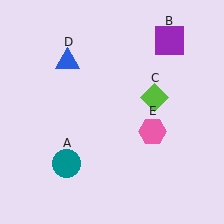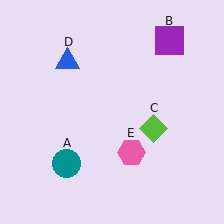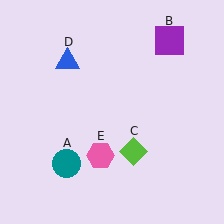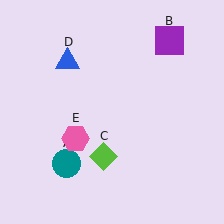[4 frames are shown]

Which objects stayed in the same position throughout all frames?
Teal circle (object A) and purple square (object B) and blue triangle (object D) remained stationary.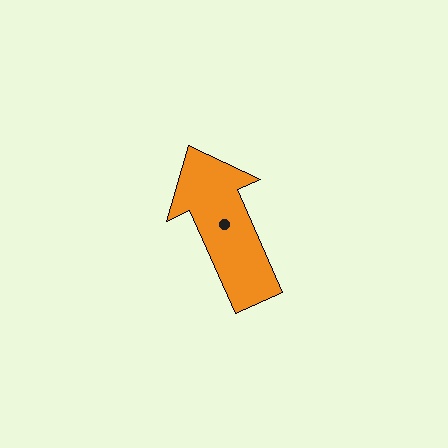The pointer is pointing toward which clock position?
Roughly 11 o'clock.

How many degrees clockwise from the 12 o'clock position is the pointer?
Approximately 336 degrees.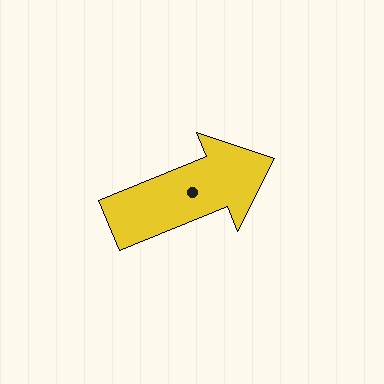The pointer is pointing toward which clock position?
Roughly 2 o'clock.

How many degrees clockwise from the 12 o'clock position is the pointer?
Approximately 68 degrees.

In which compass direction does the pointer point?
East.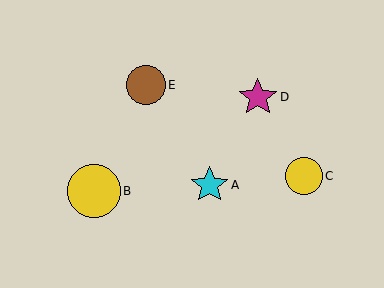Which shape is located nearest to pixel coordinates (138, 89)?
The brown circle (labeled E) at (146, 85) is nearest to that location.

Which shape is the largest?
The yellow circle (labeled B) is the largest.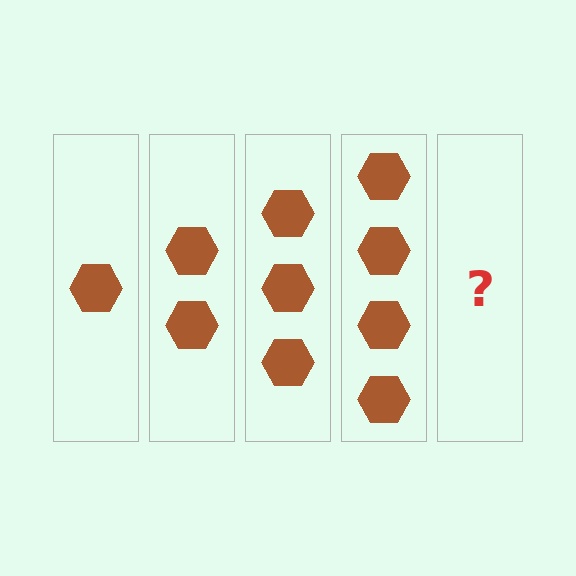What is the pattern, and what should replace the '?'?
The pattern is that each step adds one more hexagon. The '?' should be 5 hexagons.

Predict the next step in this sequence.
The next step is 5 hexagons.